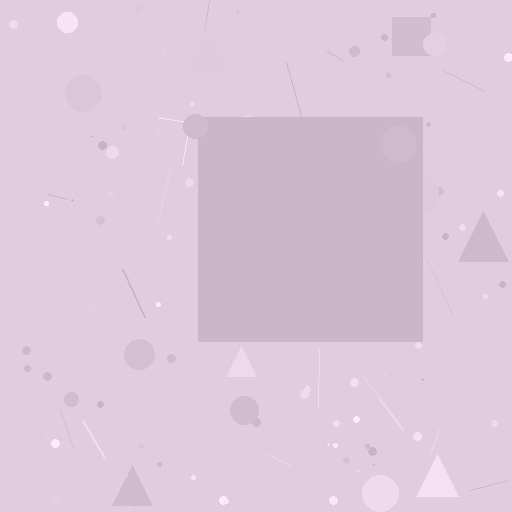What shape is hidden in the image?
A square is hidden in the image.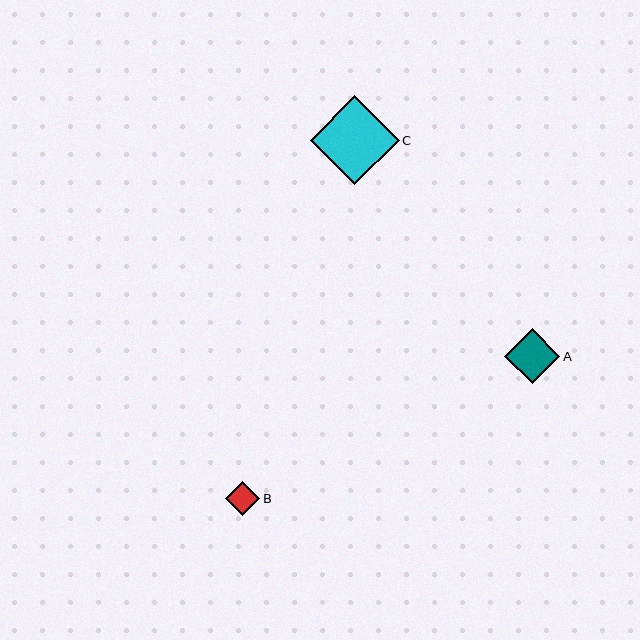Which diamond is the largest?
Diamond C is the largest with a size of approximately 89 pixels.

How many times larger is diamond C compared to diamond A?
Diamond C is approximately 1.6 times the size of diamond A.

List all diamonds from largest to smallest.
From largest to smallest: C, A, B.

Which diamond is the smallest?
Diamond B is the smallest with a size of approximately 34 pixels.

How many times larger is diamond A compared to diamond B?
Diamond A is approximately 1.6 times the size of diamond B.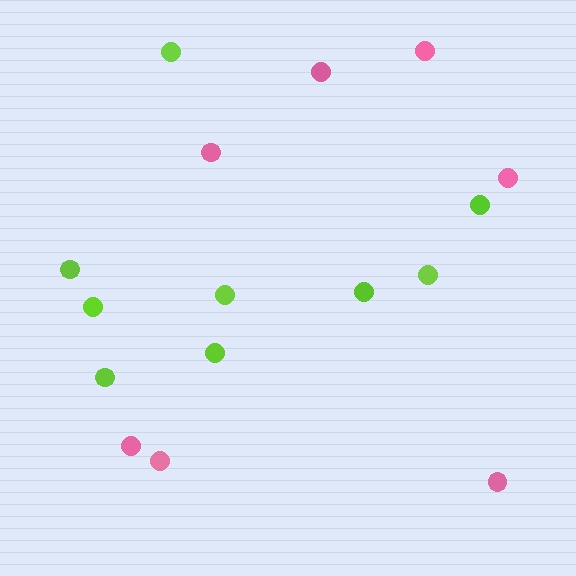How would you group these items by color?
There are 2 groups: one group of lime circles (9) and one group of pink circles (7).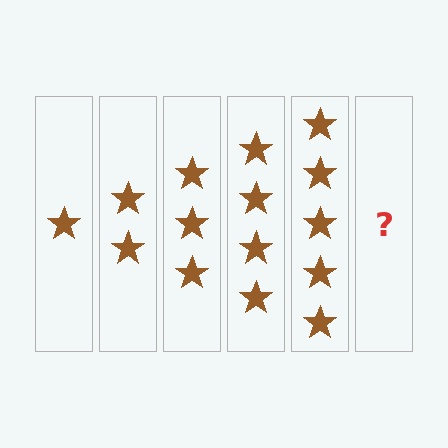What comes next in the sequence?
The next element should be 6 stars.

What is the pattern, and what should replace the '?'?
The pattern is that each step adds one more star. The '?' should be 6 stars.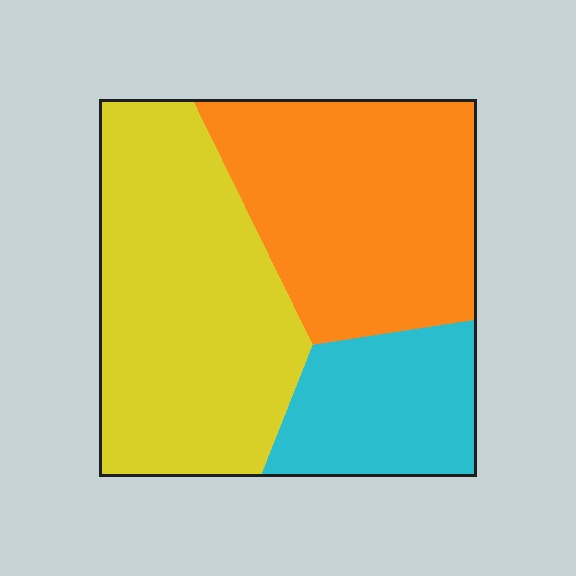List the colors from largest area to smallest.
From largest to smallest: yellow, orange, cyan.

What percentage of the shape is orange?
Orange covers around 35% of the shape.